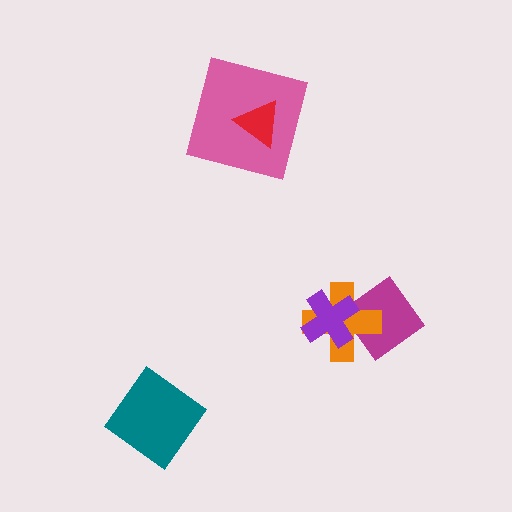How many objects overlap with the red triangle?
1 object overlaps with the red triangle.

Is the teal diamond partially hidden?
No, no other shape covers it.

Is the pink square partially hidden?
Yes, it is partially covered by another shape.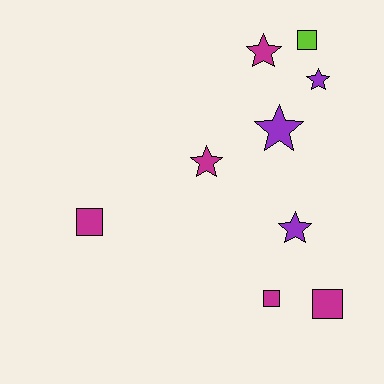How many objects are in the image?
There are 9 objects.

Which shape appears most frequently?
Star, with 5 objects.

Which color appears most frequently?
Magenta, with 5 objects.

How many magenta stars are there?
There are 2 magenta stars.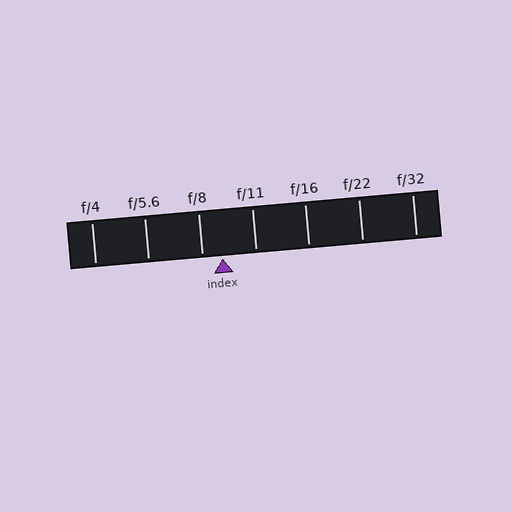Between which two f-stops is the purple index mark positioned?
The index mark is between f/8 and f/11.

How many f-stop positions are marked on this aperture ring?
There are 7 f-stop positions marked.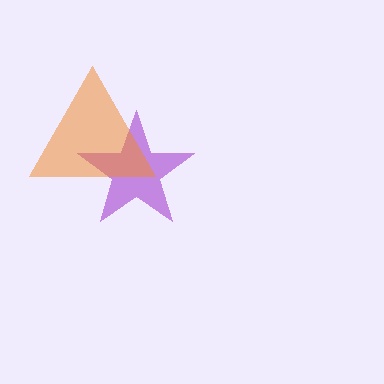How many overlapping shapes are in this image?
There are 2 overlapping shapes in the image.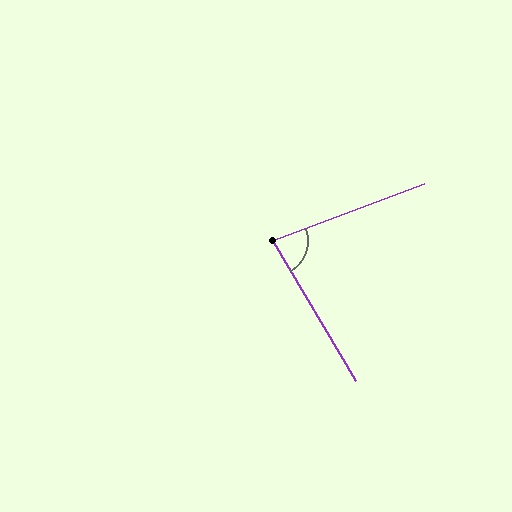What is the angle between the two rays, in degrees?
Approximately 80 degrees.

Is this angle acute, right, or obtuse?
It is acute.